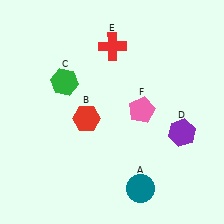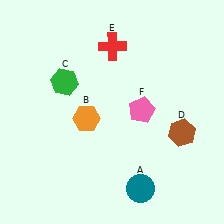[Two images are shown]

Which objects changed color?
B changed from red to orange. D changed from purple to brown.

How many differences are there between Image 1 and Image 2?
There are 2 differences between the two images.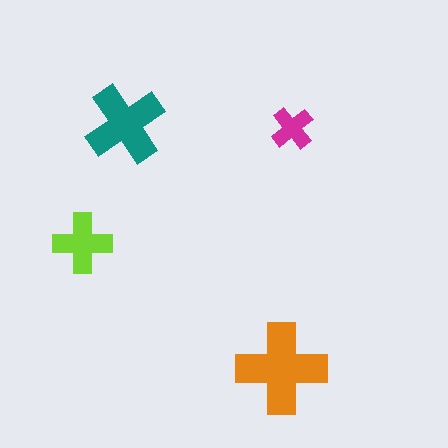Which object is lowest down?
The orange cross is bottommost.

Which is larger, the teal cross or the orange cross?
The orange one.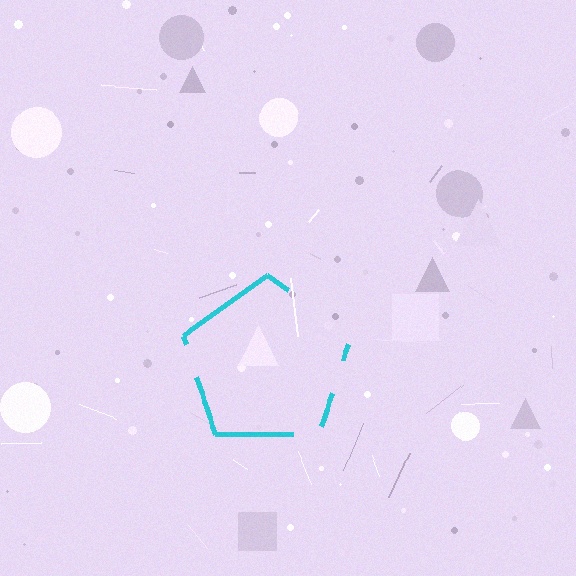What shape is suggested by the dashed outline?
The dashed outline suggests a pentagon.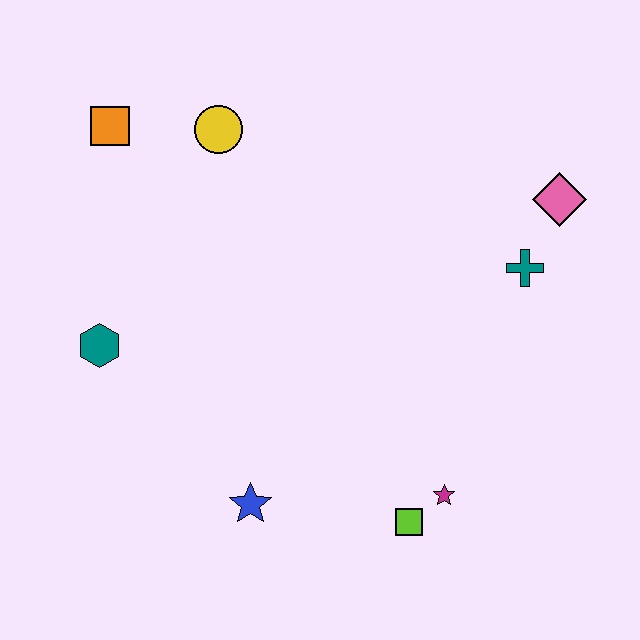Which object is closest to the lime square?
The magenta star is closest to the lime square.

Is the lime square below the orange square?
Yes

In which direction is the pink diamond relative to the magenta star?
The pink diamond is above the magenta star.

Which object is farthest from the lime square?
The orange square is farthest from the lime square.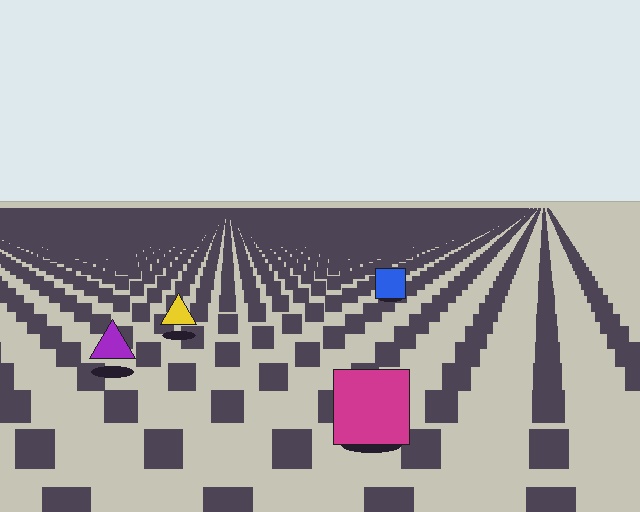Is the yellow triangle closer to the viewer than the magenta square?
No. The magenta square is closer — you can tell from the texture gradient: the ground texture is coarser near it.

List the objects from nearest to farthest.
From nearest to farthest: the magenta square, the purple triangle, the yellow triangle, the blue square.